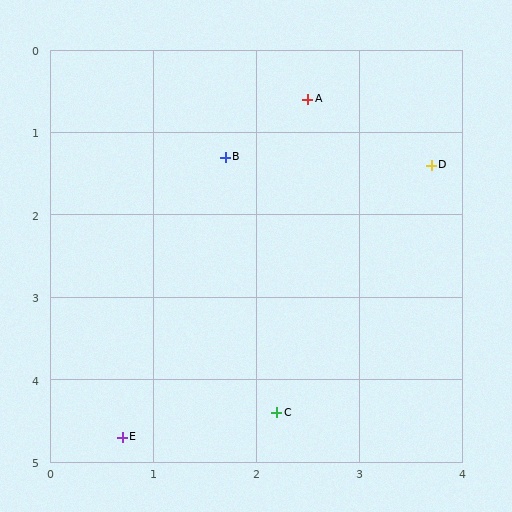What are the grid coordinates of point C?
Point C is at approximately (2.2, 4.4).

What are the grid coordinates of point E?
Point E is at approximately (0.7, 4.7).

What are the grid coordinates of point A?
Point A is at approximately (2.5, 0.6).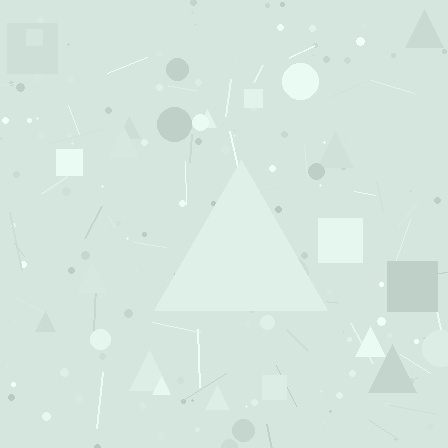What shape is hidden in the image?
A triangle is hidden in the image.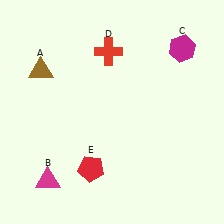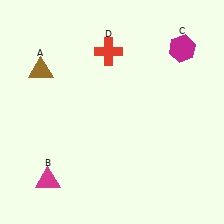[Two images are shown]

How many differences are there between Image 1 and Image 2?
There is 1 difference between the two images.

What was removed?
The red pentagon (E) was removed in Image 2.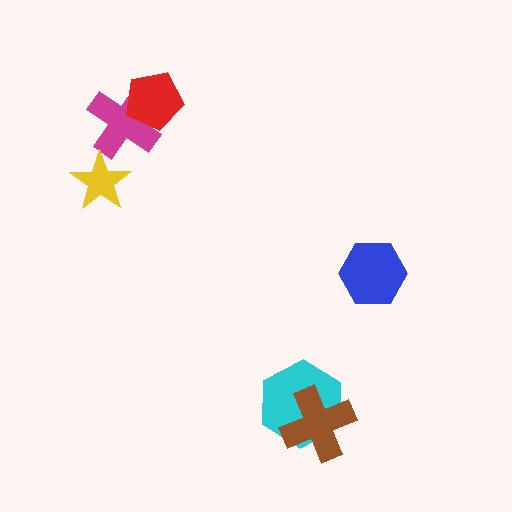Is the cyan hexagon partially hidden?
Yes, it is partially covered by another shape.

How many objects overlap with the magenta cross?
1 object overlaps with the magenta cross.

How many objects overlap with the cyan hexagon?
1 object overlaps with the cyan hexagon.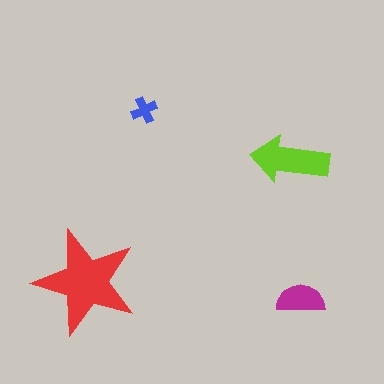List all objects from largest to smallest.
The red star, the lime arrow, the magenta semicircle, the blue cross.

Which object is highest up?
The blue cross is topmost.